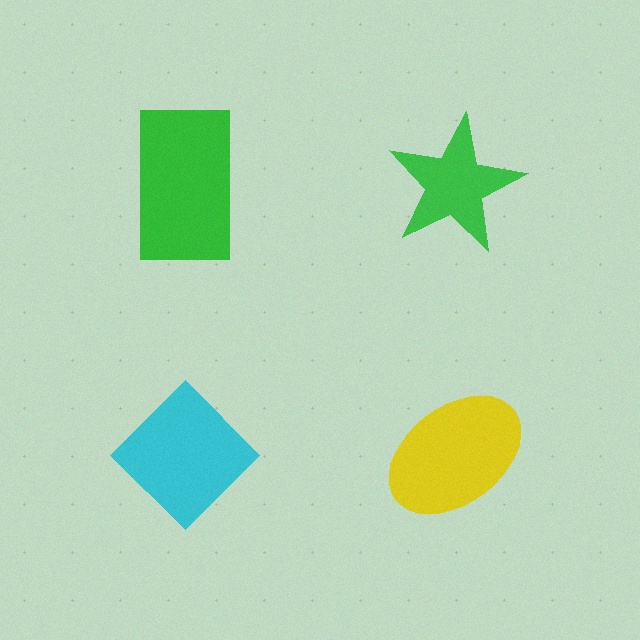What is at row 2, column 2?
A yellow ellipse.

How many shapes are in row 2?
2 shapes.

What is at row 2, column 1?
A cyan diamond.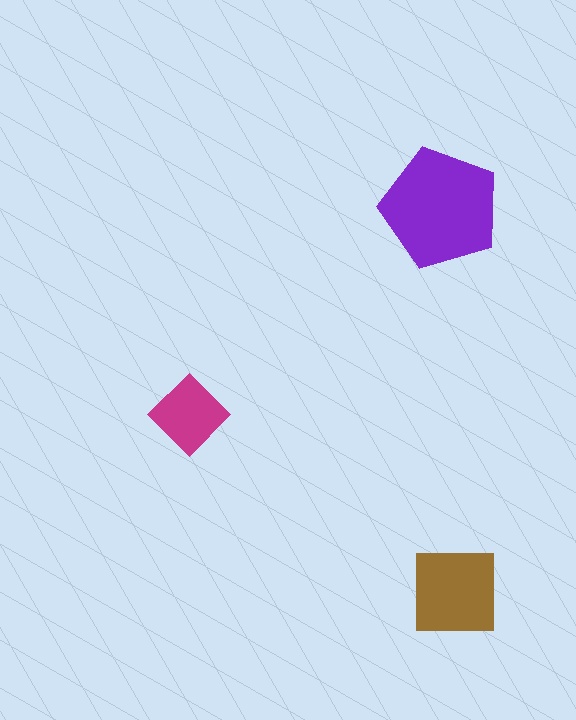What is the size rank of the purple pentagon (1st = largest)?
1st.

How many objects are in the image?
There are 3 objects in the image.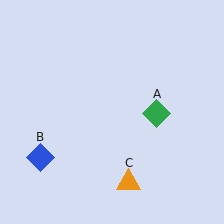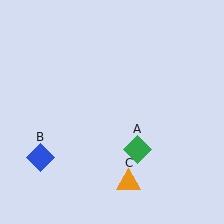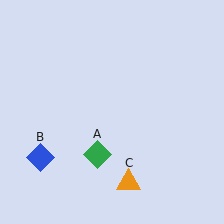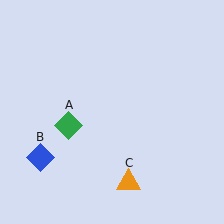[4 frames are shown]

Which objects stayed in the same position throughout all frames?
Blue diamond (object B) and orange triangle (object C) remained stationary.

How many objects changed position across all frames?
1 object changed position: green diamond (object A).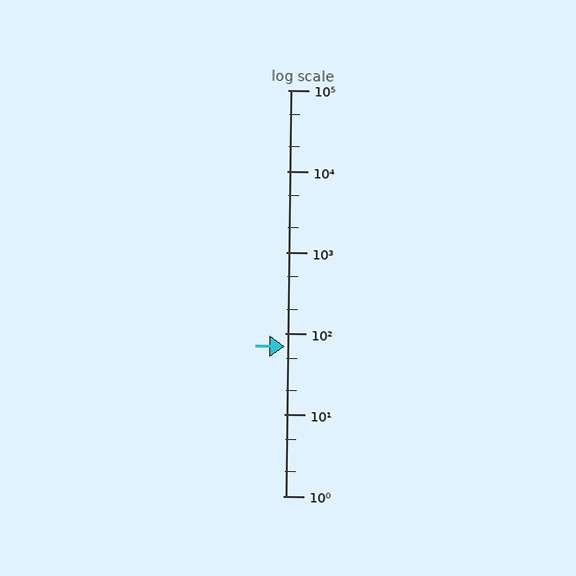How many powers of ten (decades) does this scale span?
The scale spans 5 decades, from 1 to 100000.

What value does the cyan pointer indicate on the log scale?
The pointer indicates approximately 69.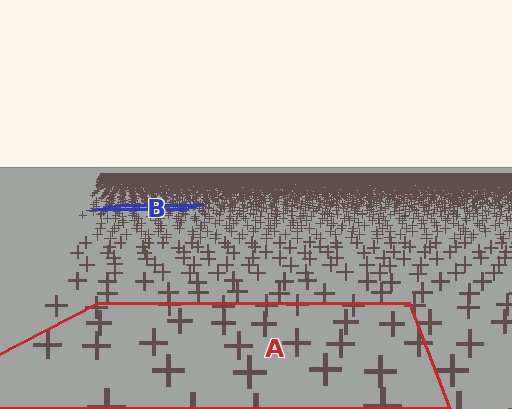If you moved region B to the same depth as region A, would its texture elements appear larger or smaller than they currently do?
They would appear larger. At a closer depth, the same texture elements are projected at a bigger on-screen size.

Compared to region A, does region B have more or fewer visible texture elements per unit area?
Region B has more texture elements per unit area — they are packed more densely because it is farther away.